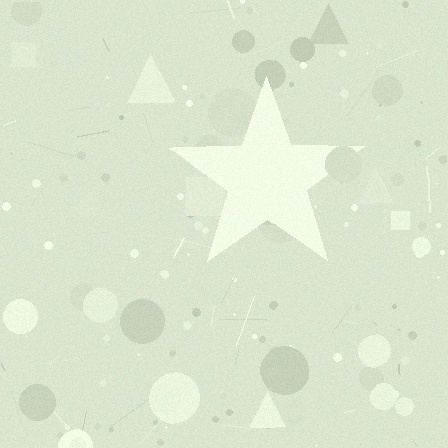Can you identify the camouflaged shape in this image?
The camouflaged shape is a star.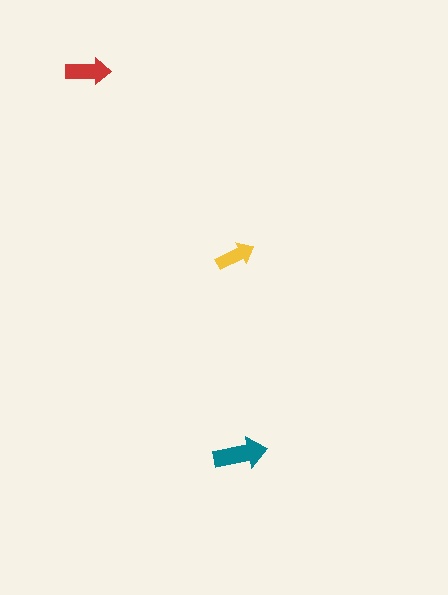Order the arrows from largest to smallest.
the teal one, the red one, the yellow one.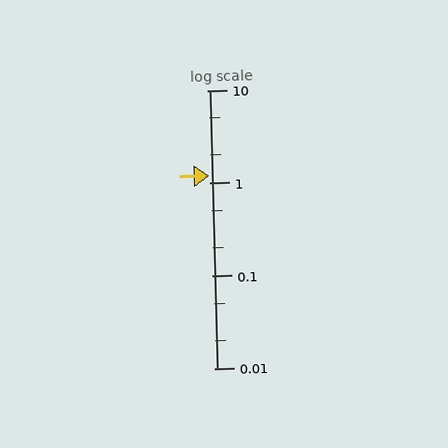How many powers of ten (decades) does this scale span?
The scale spans 3 decades, from 0.01 to 10.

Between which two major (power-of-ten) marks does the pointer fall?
The pointer is between 1 and 10.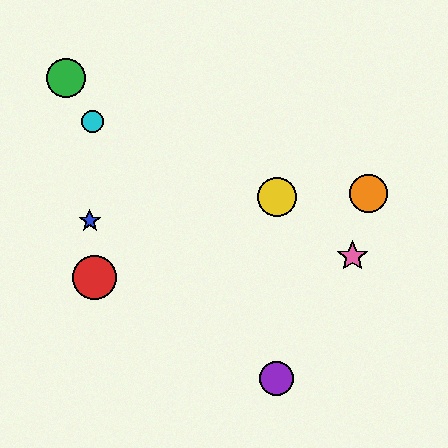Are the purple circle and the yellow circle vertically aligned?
Yes, both are at x≈277.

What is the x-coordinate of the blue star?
The blue star is at x≈90.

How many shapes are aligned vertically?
2 shapes (the yellow circle, the purple circle) are aligned vertically.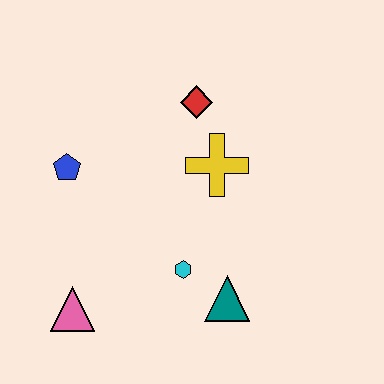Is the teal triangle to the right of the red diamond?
Yes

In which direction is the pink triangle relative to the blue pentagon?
The pink triangle is below the blue pentagon.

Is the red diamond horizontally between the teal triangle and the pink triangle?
Yes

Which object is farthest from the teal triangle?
The blue pentagon is farthest from the teal triangle.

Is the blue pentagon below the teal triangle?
No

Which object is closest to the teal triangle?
The cyan hexagon is closest to the teal triangle.